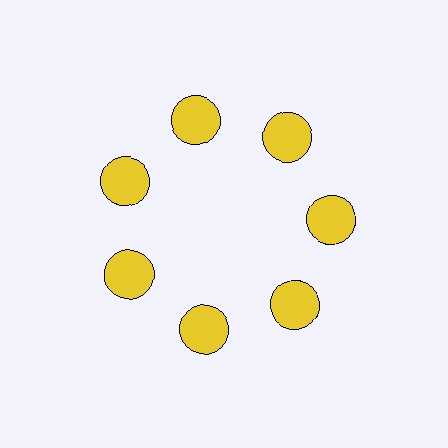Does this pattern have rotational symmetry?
Yes, this pattern has 7-fold rotational symmetry. It looks the same after rotating 51 degrees around the center.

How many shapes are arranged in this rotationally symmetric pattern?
There are 7 shapes, arranged in 7 groups of 1.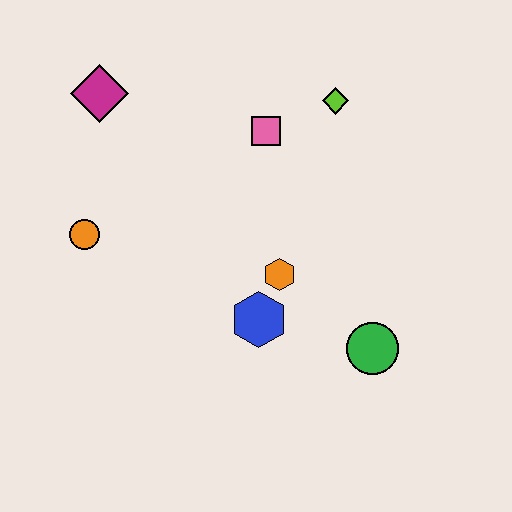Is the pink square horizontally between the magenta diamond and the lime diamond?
Yes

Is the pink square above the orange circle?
Yes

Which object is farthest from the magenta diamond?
The green circle is farthest from the magenta diamond.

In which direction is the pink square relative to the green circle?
The pink square is above the green circle.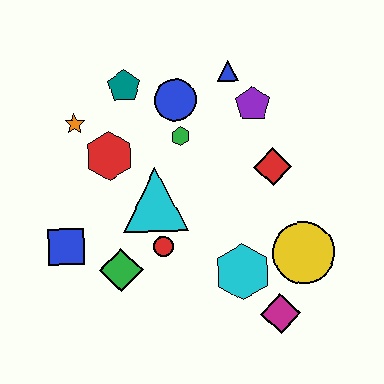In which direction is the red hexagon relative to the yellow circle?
The red hexagon is to the left of the yellow circle.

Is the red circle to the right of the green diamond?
Yes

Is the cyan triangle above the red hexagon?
No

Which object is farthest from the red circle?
The blue triangle is farthest from the red circle.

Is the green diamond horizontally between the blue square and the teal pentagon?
Yes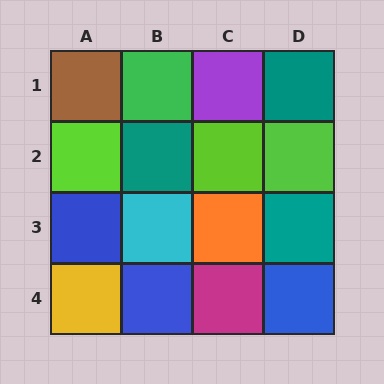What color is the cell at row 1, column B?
Green.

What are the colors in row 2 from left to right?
Lime, teal, lime, lime.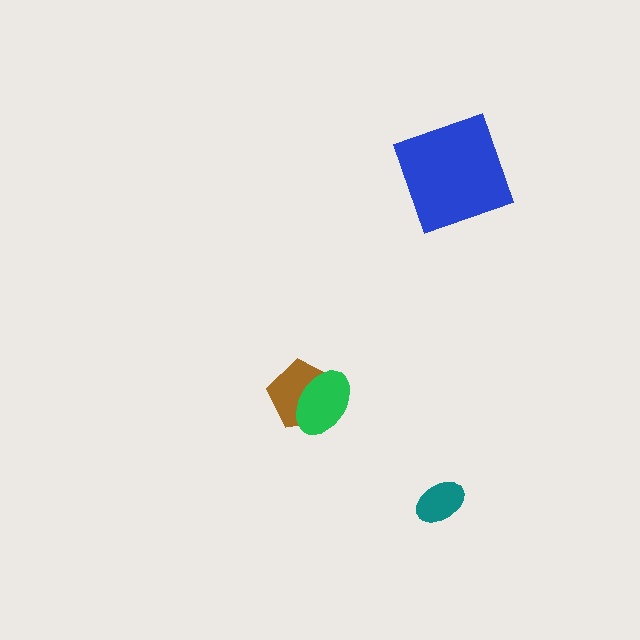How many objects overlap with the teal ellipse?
0 objects overlap with the teal ellipse.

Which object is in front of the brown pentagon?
The green ellipse is in front of the brown pentagon.